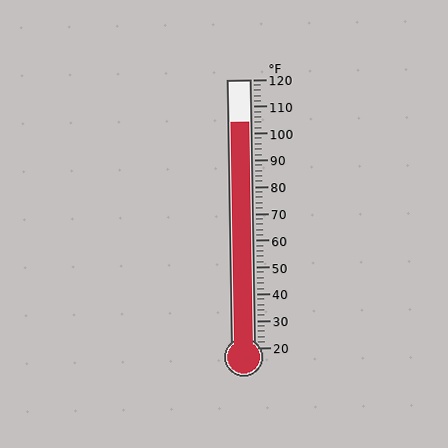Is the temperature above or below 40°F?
The temperature is above 40°F.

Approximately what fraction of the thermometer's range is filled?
The thermometer is filled to approximately 85% of its range.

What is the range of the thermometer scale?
The thermometer scale ranges from 20°F to 120°F.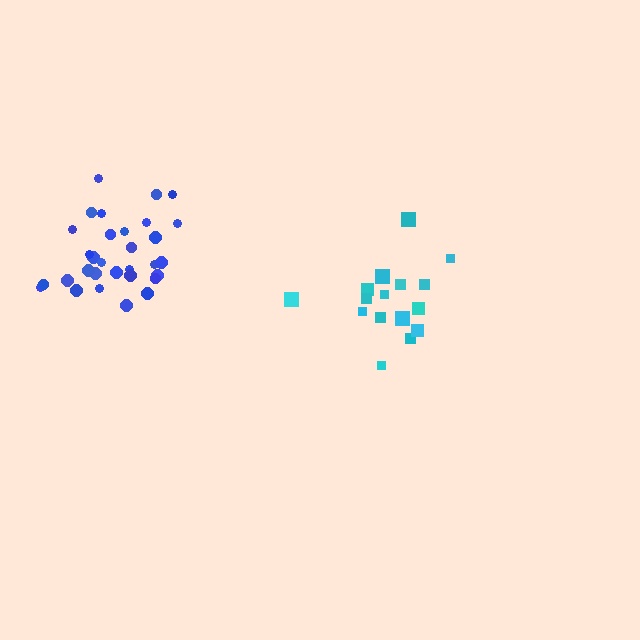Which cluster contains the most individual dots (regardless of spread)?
Blue (31).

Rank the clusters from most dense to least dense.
blue, cyan.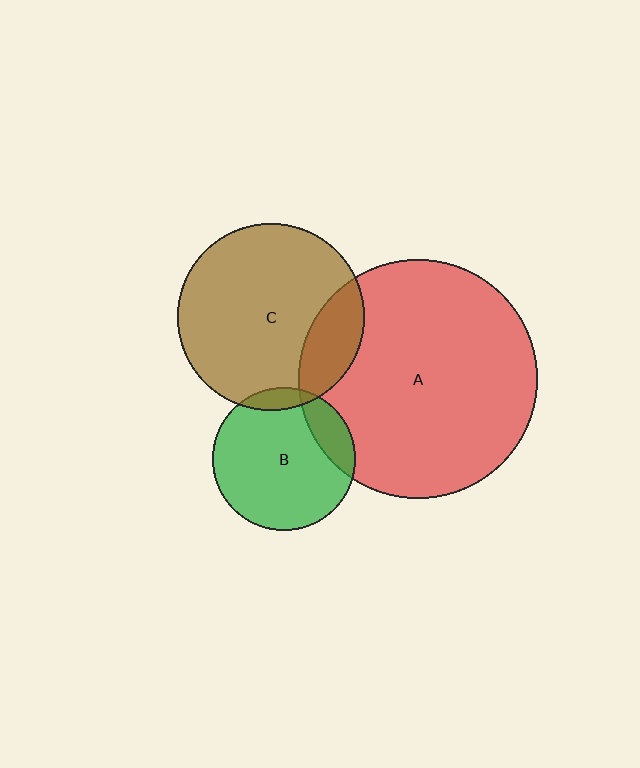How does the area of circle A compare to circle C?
Approximately 1.6 times.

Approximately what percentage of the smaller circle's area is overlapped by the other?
Approximately 10%.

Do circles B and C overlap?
Yes.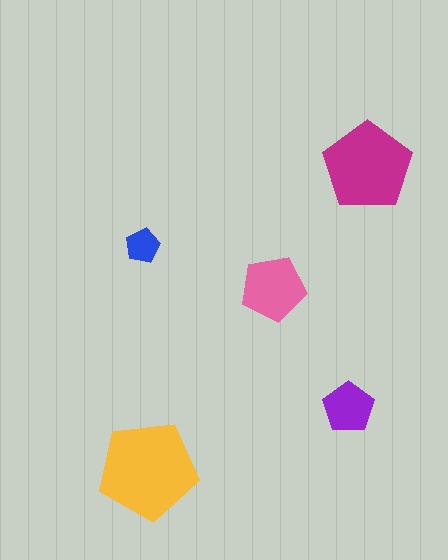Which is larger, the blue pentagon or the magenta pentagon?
The magenta one.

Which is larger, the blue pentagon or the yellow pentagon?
The yellow one.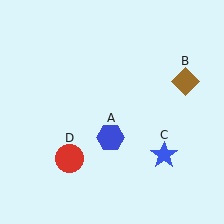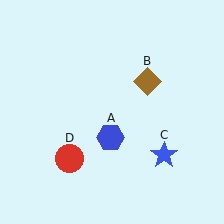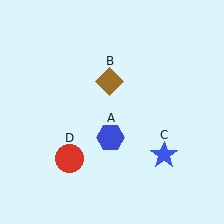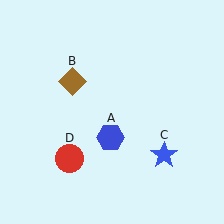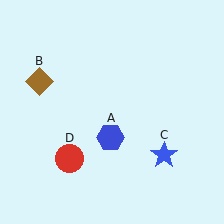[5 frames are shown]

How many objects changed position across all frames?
1 object changed position: brown diamond (object B).